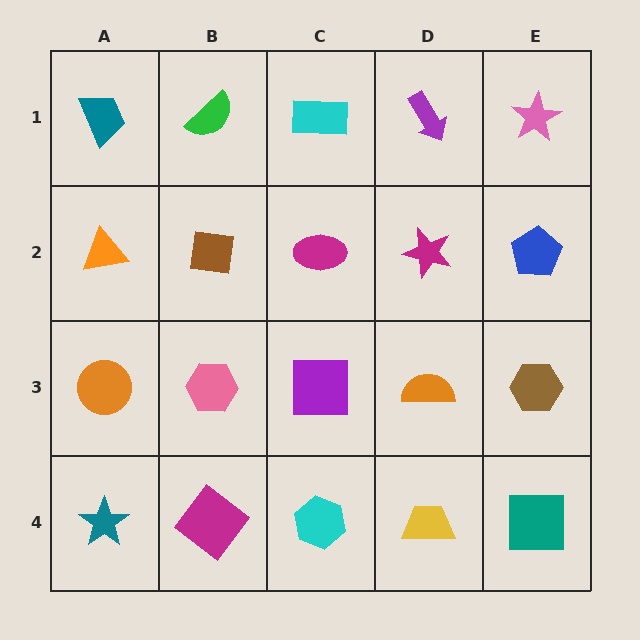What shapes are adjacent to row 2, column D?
A purple arrow (row 1, column D), an orange semicircle (row 3, column D), a magenta ellipse (row 2, column C), a blue pentagon (row 2, column E).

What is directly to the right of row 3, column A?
A pink hexagon.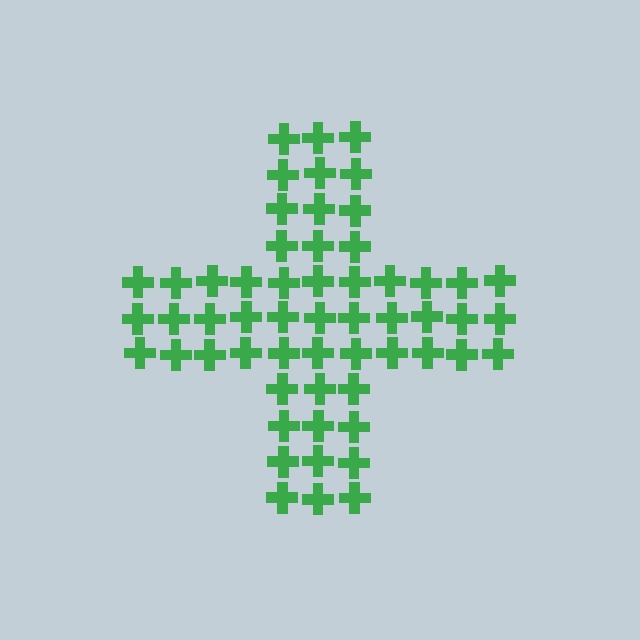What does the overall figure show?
The overall figure shows a cross.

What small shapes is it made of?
It is made of small crosses.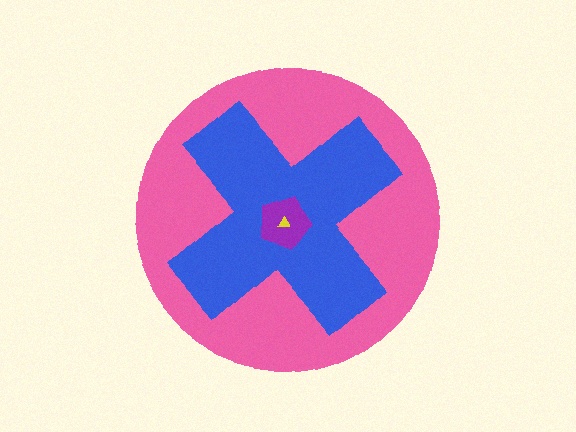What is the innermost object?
The yellow triangle.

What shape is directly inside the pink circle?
The blue cross.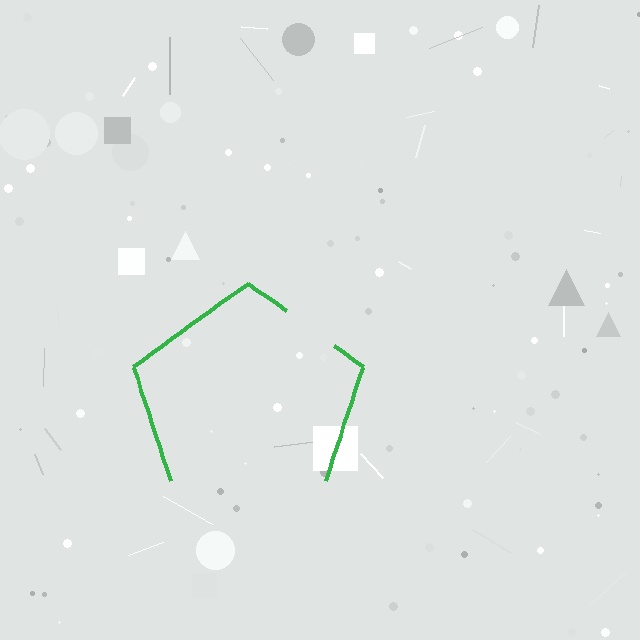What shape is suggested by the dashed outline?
The dashed outline suggests a pentagon.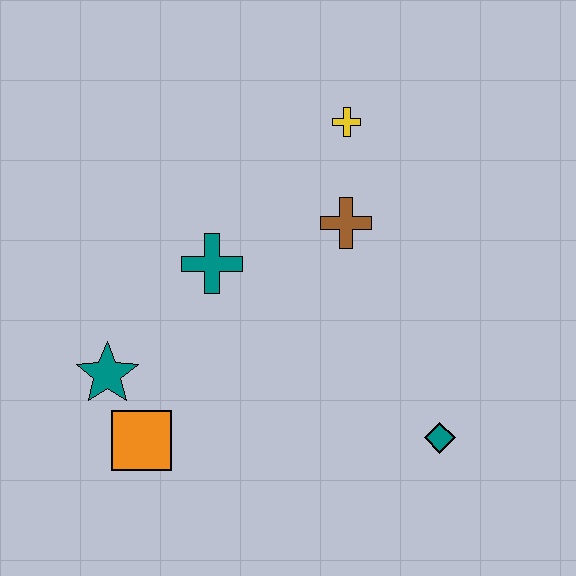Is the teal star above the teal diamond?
Yes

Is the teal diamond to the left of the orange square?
No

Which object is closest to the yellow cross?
The brown cross is closest to the yellow cross.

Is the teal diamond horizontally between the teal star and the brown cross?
No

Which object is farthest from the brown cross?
The orange square is farthest from the brown cross.